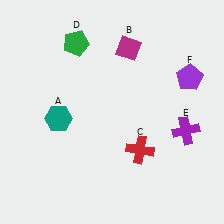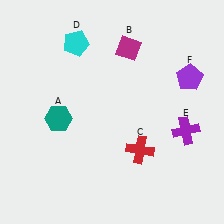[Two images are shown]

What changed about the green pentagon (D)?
In Image 1, D is green. In Image 2, it changed to cyan.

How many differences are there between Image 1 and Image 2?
There is 1 difference between the two images.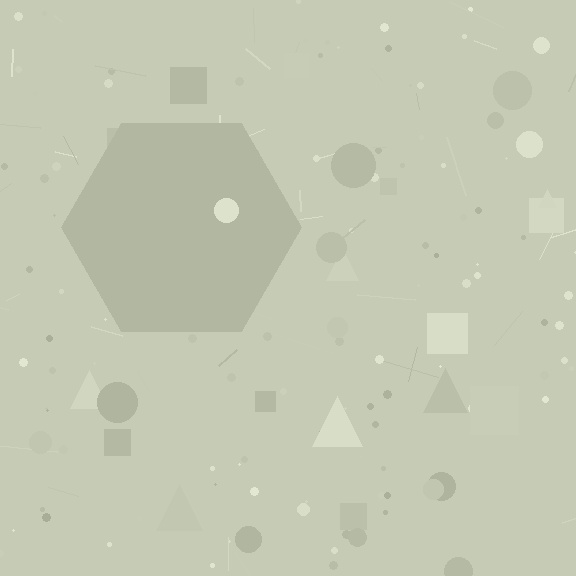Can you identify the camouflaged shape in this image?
The camouflaged shape is a hexagon.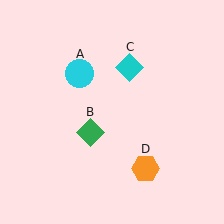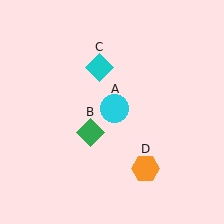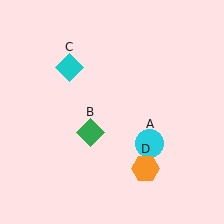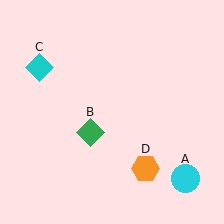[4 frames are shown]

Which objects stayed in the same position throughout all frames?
Green diamond (object B) and orange hexagon (object D) remained stationary.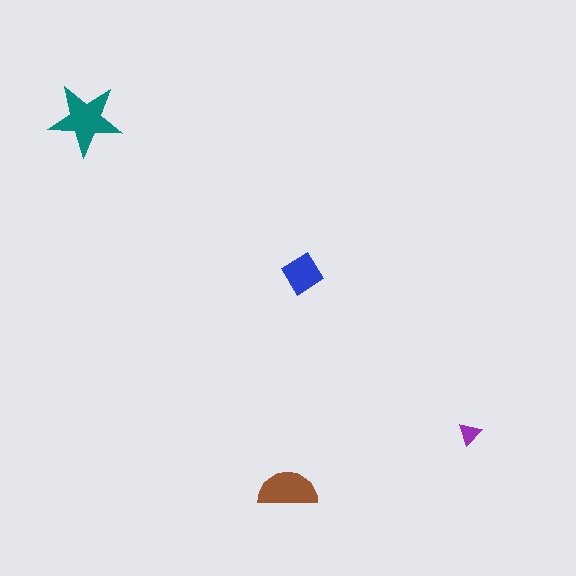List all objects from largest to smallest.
The teal star, the brown semicircle, the blue diamond, the purple triangle.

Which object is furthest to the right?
The purple triangle is rightmost.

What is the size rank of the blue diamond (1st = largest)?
3rd.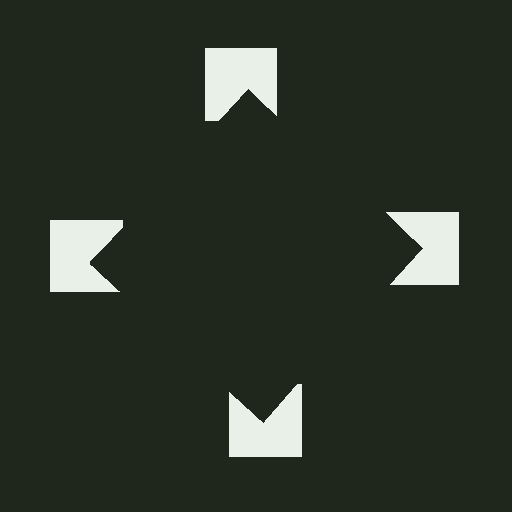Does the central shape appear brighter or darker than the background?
It typically appears slightly darker than the background, even though no actual brightness change is drawn.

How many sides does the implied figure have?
4 sides.